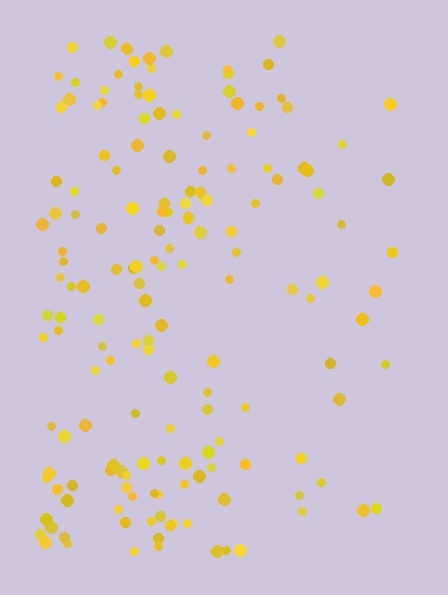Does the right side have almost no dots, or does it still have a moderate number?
Still a moderate number, just noticeably fewer than the left.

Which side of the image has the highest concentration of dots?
The left.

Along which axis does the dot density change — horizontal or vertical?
Horizontal.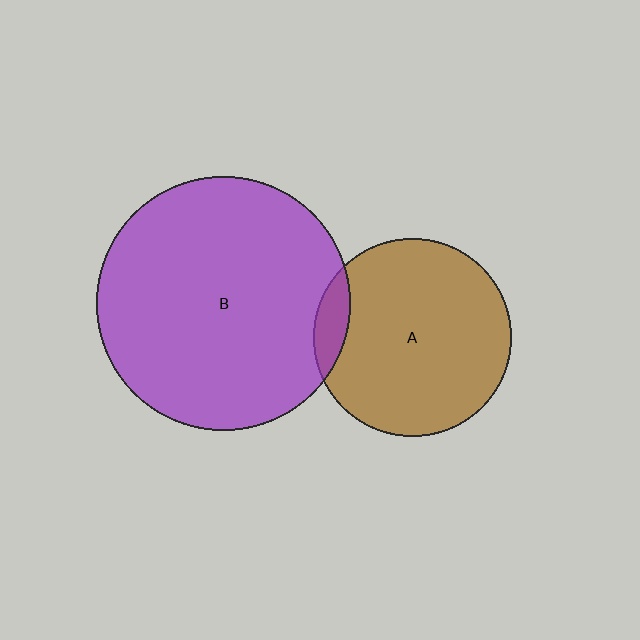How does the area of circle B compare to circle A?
Approximately 1.6 times.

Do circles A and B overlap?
Yes.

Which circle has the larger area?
Circle B (purple).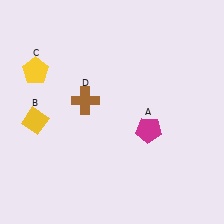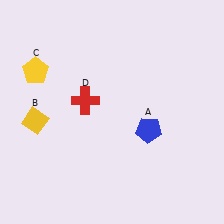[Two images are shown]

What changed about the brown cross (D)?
In Image 1, D is brown. In Image 2, it changed to red.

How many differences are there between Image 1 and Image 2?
There are 2 differences between the two images.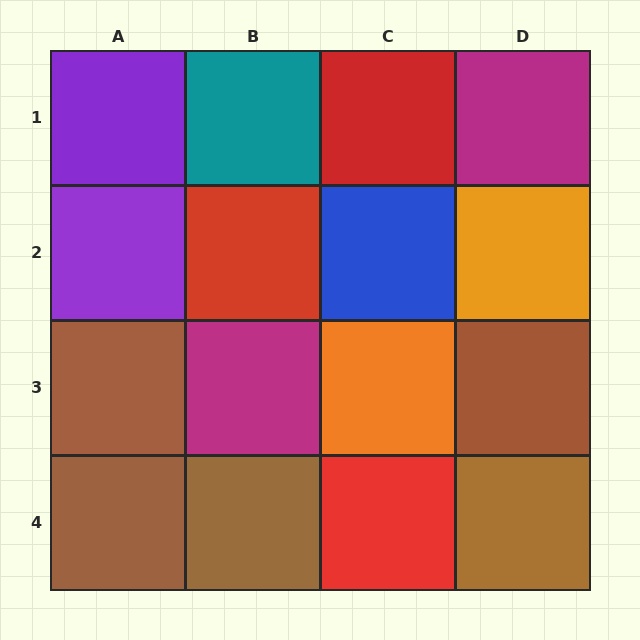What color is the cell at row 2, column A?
Purple.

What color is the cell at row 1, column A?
Purple.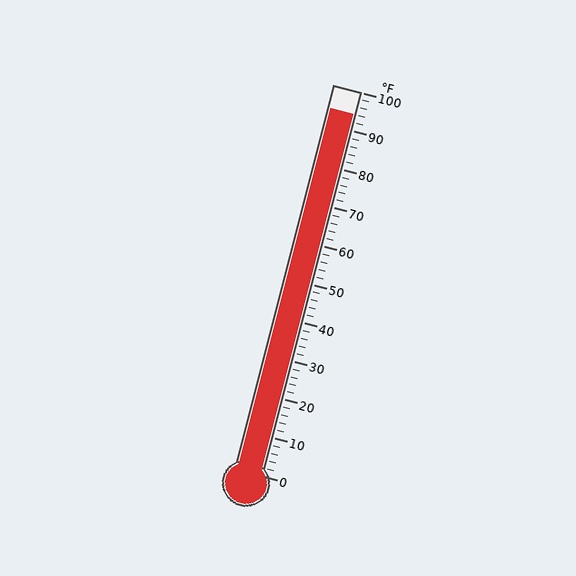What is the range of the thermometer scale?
The thermometer scale ranges from 0°F to 100°F.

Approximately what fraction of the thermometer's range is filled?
The thermometer is filled to approximately 95% of its range.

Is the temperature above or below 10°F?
The temperature is above 10°F.